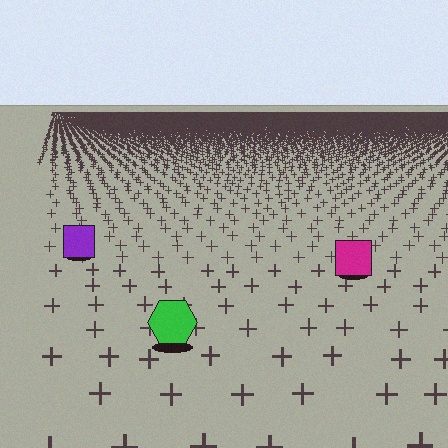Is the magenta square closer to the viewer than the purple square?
Yes. The magenta square is closer — you can tell from the texture gradient: the ground texture is coarser near it.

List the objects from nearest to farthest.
From nearest to farthest: the green hexagon, the magenta square, the purple square.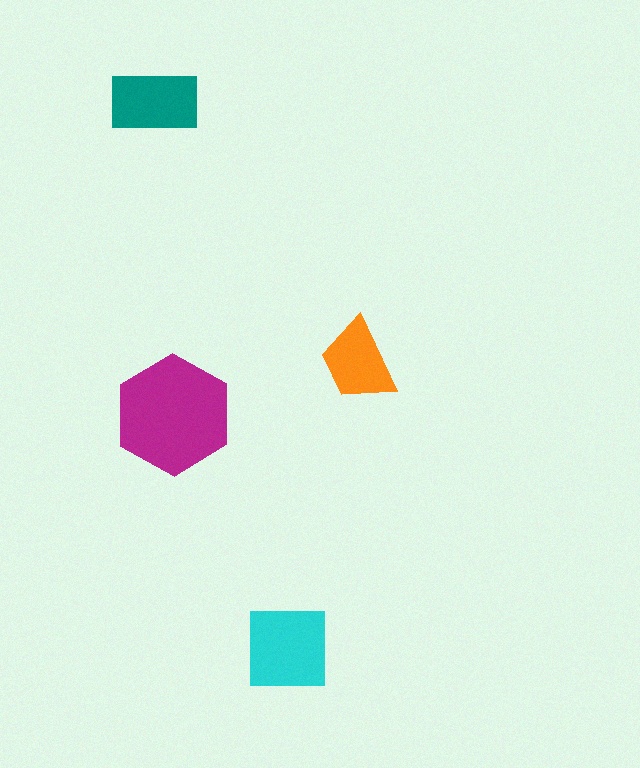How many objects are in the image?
There are 4 objects in the image.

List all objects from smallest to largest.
The orange trapezoid, the teal rectangle, the cyan square, the magenta hexagon.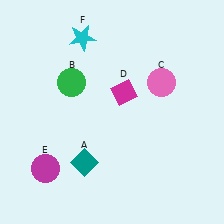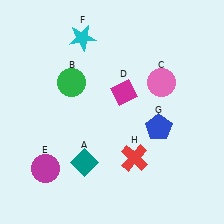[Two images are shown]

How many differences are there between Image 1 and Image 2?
There are 2 differences between the two images.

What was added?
A blue pentagon (G), a red cross (H) were added in Image 2.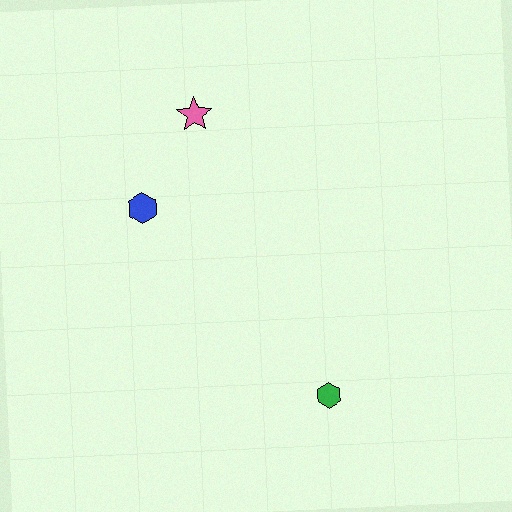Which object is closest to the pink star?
The blue hexagon is closest to the pink star.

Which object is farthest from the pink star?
The green hexagon is farthest from the pink star.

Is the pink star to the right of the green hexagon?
No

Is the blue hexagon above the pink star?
No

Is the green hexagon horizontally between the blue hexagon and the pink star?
No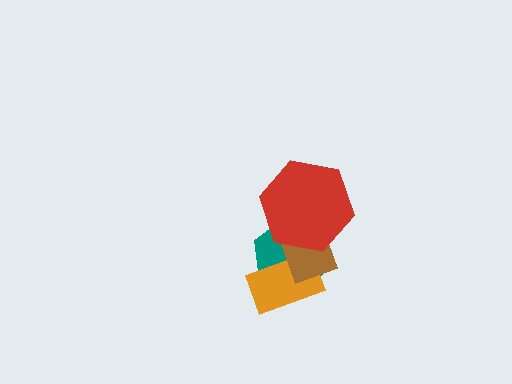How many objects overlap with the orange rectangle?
2 objects overlap with the orange rectangle.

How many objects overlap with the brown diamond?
3 objects overlap with the brown diamond.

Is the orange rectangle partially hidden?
Yes, it is partially covered by another shape.